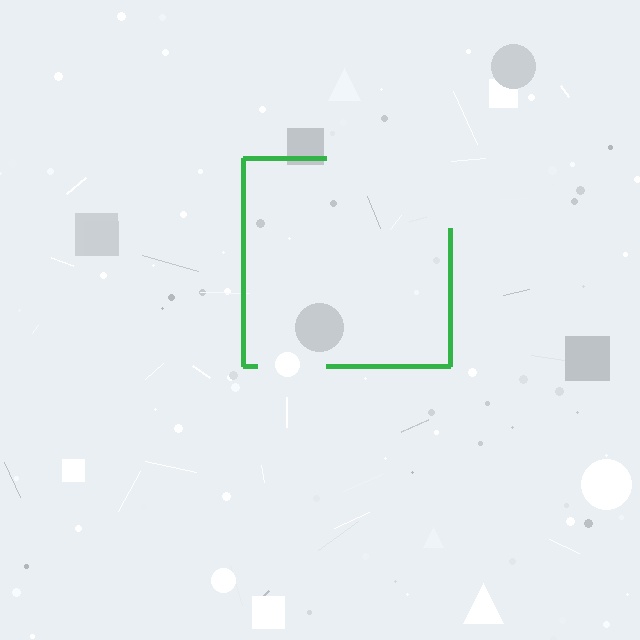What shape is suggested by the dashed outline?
The dashed outline suggests a square.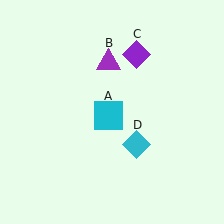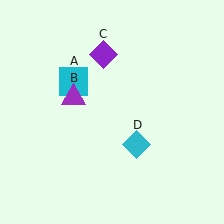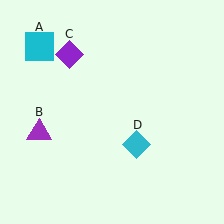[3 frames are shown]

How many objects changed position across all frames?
3 objects changed position: cyan square (object A), purple triangle (object B), purple diamond (object C).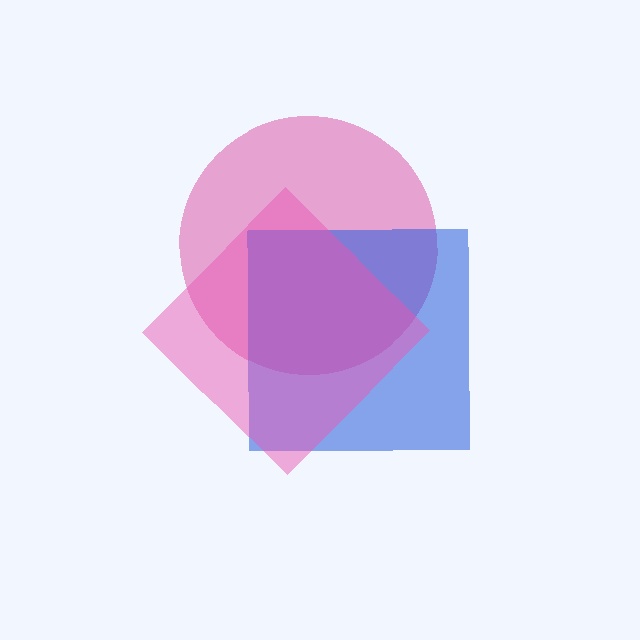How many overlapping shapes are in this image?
There are 3 overlapping shapes in the image.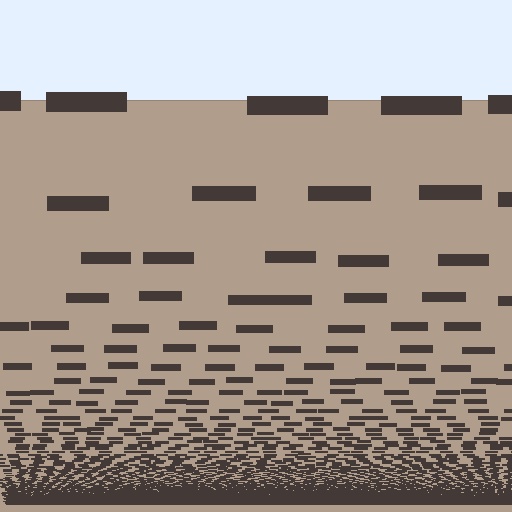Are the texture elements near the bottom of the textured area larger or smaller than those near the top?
Smaller. The gradient is inverted — elements near the bottom are smaller and denser.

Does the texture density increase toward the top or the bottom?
Density increases toward the bottom.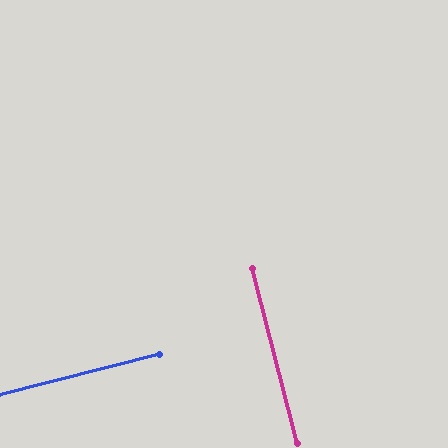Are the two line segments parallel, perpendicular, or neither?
Perpendicular — they meet at approximately 90°.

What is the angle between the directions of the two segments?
Approximately 90 degrees.